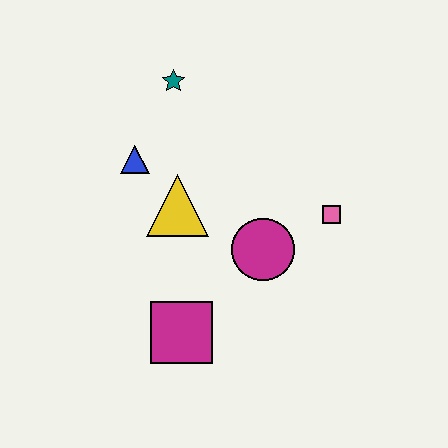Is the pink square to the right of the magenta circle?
Yes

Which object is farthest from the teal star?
The magenta square is farthest from the teal star.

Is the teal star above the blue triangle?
Yes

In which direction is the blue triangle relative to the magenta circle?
The blue triangle is to the left of the magenta circle.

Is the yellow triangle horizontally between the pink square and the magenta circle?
No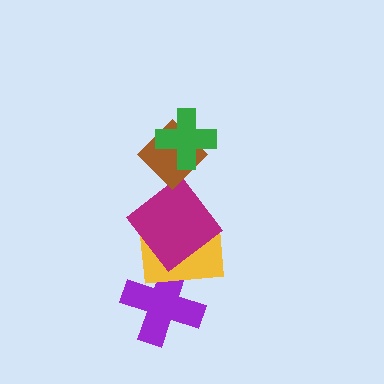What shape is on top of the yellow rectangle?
The magenta diamond is on top of the yellow rectangle.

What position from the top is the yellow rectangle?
The yellow rectangle is 4th from the top.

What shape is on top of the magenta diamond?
The brown diamond is on top of the magenta diamond.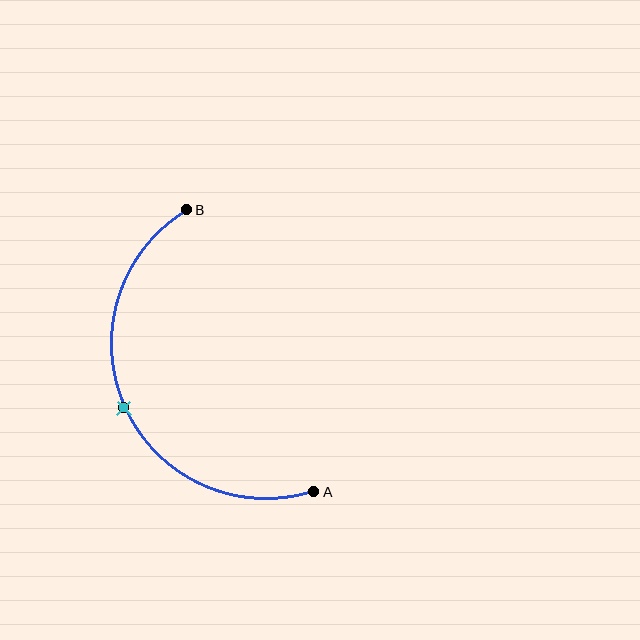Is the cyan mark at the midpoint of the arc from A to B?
Yes. The cyan mark lies on the arc at equal arc-length from both A and B — it is the arc midpoint.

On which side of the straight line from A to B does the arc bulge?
The arc bulges to the left of the straight line connecting A and B.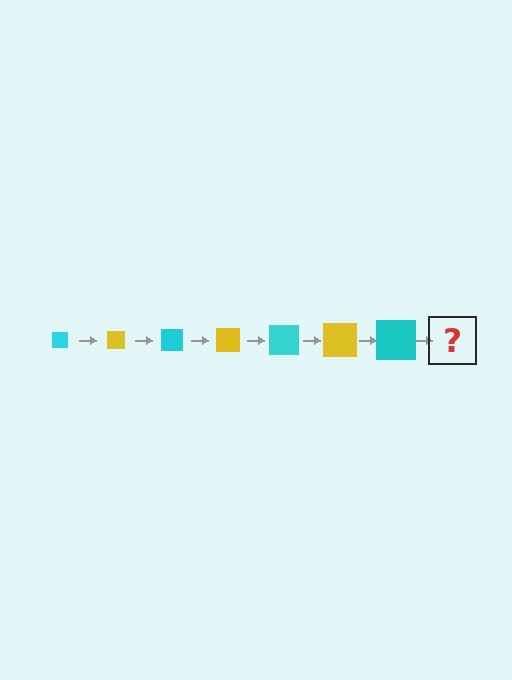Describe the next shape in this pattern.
It should be a yellow square, larger than the previous one.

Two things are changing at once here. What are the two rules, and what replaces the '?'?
The two rules are that the square grows larger each step and the color cycles through cyan and yellow. The '?' should be a yellow square, larger than the previous one.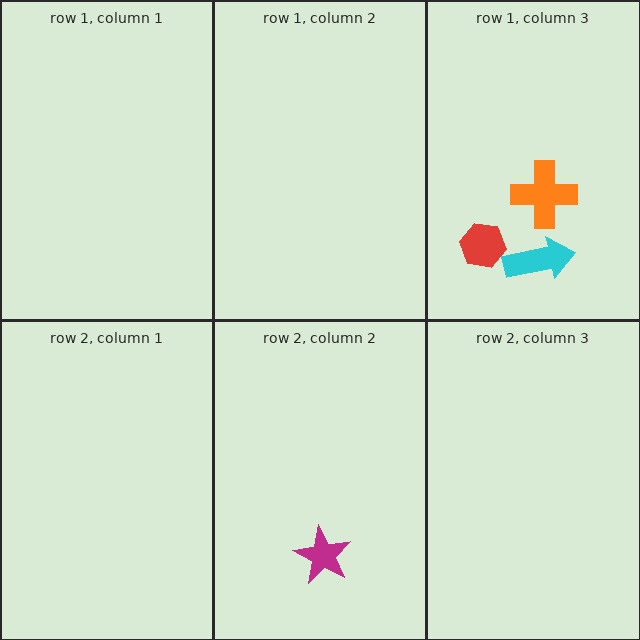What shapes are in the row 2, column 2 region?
The magenta star.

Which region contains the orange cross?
The row 1, column 3 region.